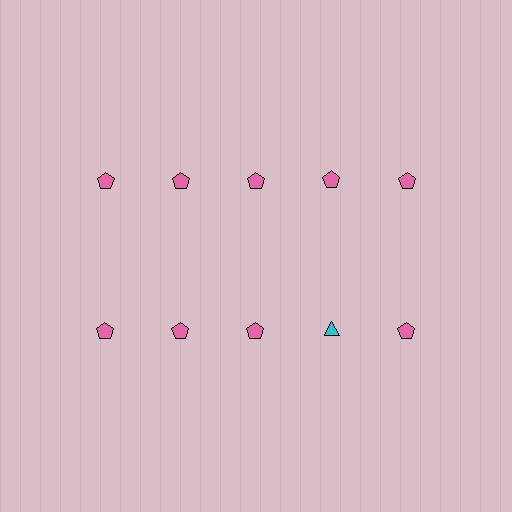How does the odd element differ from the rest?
It differs in both color (cyan instead of pink) and shape (triangle instead of pentagon).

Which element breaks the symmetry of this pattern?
The cyan triangle in the second row, second from right column breaks the symmetry. All other shapes are pink pentagons.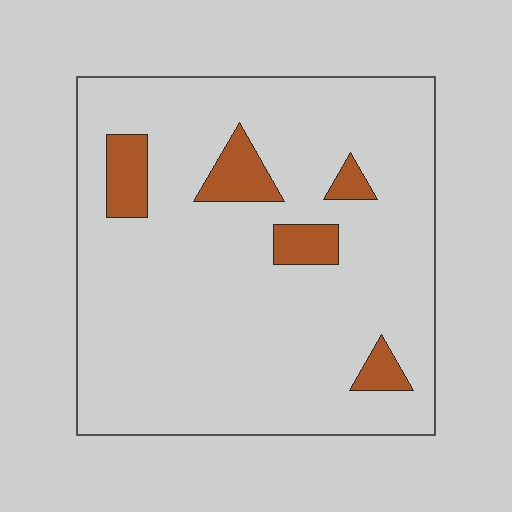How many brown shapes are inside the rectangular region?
5.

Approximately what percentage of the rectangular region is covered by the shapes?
Approximately 10%.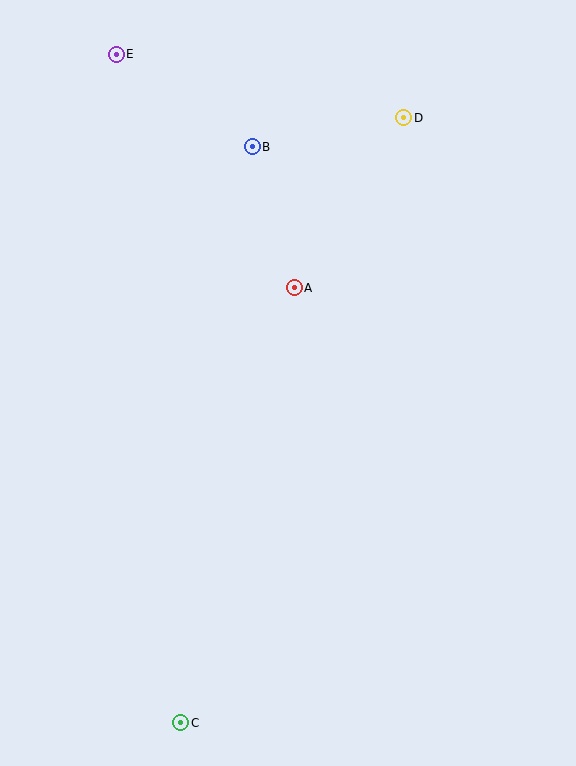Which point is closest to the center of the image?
Point A at (294, 288) is closest to the center.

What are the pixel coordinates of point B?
Point B is at (252, 147).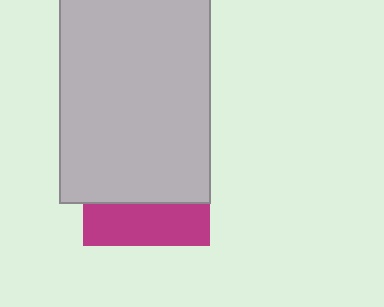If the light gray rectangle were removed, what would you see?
You would see the complete magenta square.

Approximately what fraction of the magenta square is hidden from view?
Roughly 67% of the magenta square is hidden behind the light gray rectangle.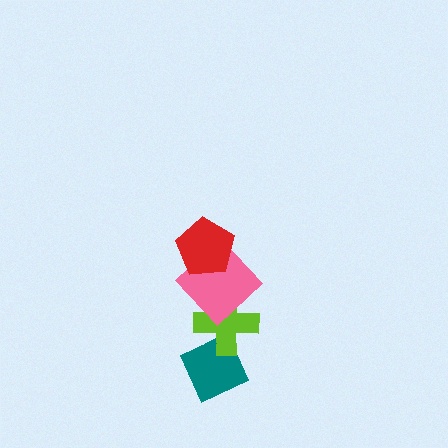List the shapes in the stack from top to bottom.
From top to bottom: the red pentagon, the pink diamond, the lime cross, the teal diamond.